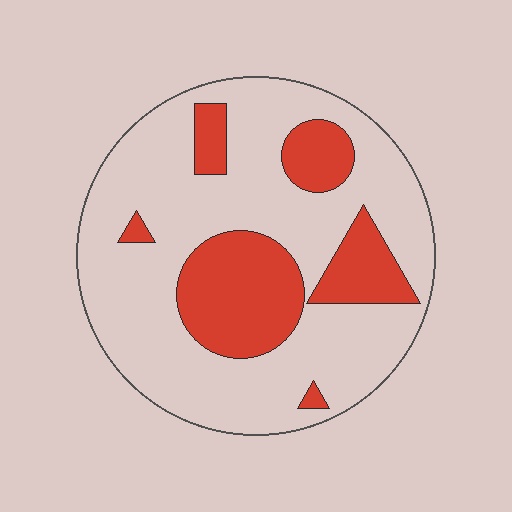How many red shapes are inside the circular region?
6.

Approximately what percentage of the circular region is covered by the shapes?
Approximately 25%.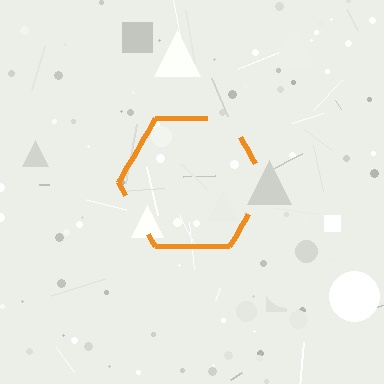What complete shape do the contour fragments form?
The contour fragments form a hexagon.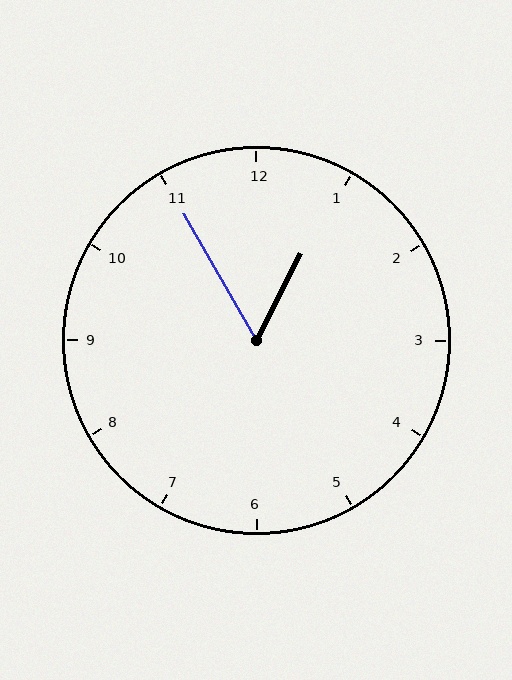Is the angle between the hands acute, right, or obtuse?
It is acute.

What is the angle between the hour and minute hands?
Approximately 58 degrees.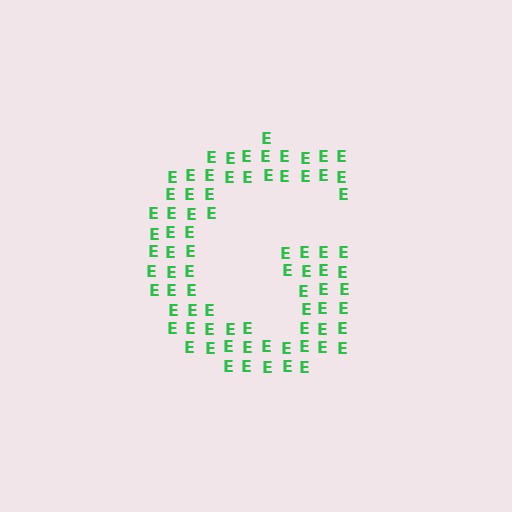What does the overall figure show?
The overall figure shows the letter G.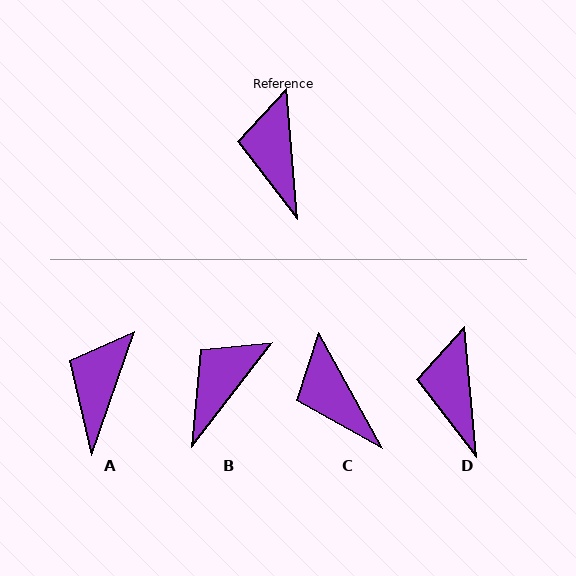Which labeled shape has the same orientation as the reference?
D.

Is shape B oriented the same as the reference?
No, it is off by about 43 degrees.